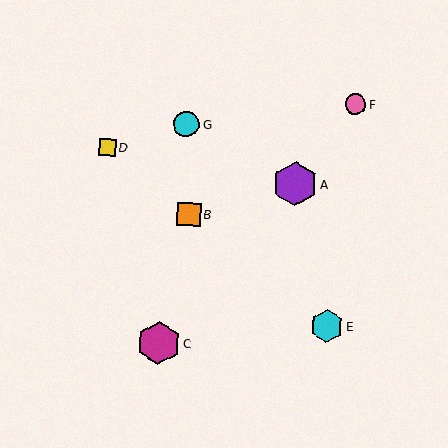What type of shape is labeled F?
Shape F is a pink circle.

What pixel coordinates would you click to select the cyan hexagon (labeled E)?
Click at (327, 326) to select the cyan hexagon E.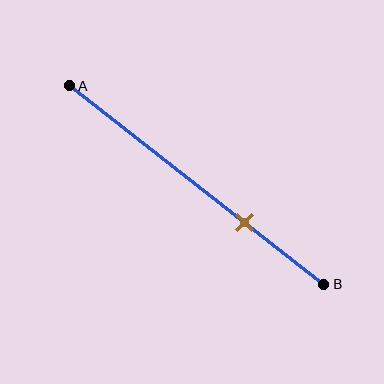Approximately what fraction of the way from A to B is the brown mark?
The brown mark is approximately 70% of the way from A to B.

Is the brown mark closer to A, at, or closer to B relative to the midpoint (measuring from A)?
The brown mark is closer to point B than the midpoint of segment AB.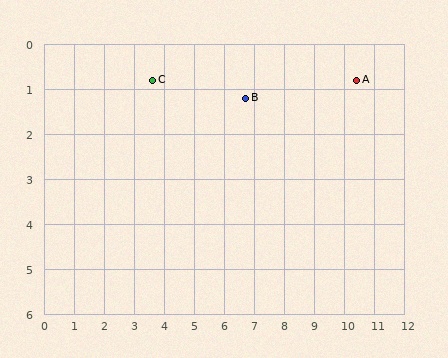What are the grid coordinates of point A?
Point A is at approximately (10.4, 0.8).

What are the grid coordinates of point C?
Point C is at approximately (3.6, 0.8).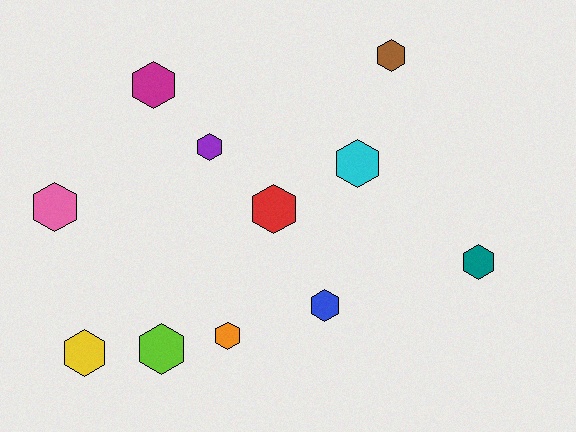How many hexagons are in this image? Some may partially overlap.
There are 11 hexagons.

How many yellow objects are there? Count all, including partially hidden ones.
There is 1 yellow object.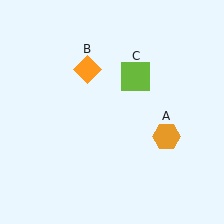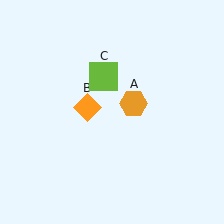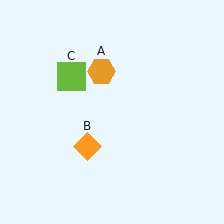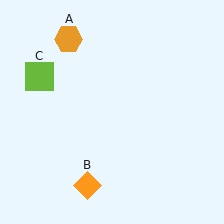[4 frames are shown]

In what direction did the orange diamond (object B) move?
The orange diamond (object B) moved down.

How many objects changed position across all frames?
3 objects changed position: orange hexagon (object A), orange diamond (object B), lime square (object C).